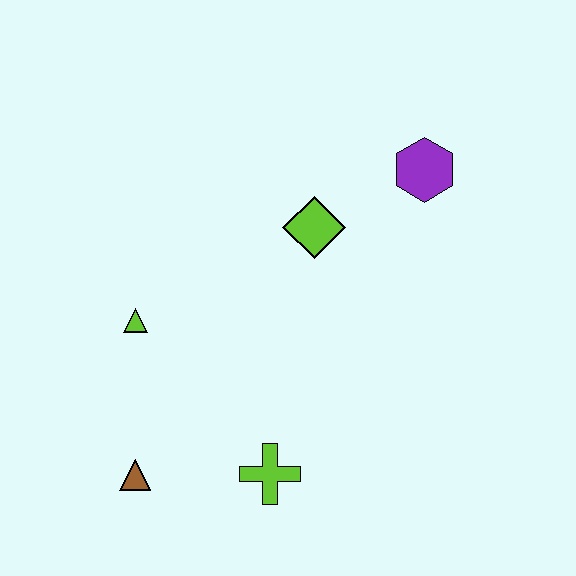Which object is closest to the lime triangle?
The brown triangle is closest to the lime triangle.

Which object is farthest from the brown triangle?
The purple hexagon is farthest from the brown triangle.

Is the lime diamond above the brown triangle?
Yes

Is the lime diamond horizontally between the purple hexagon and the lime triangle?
Yes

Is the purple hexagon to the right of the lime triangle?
Yes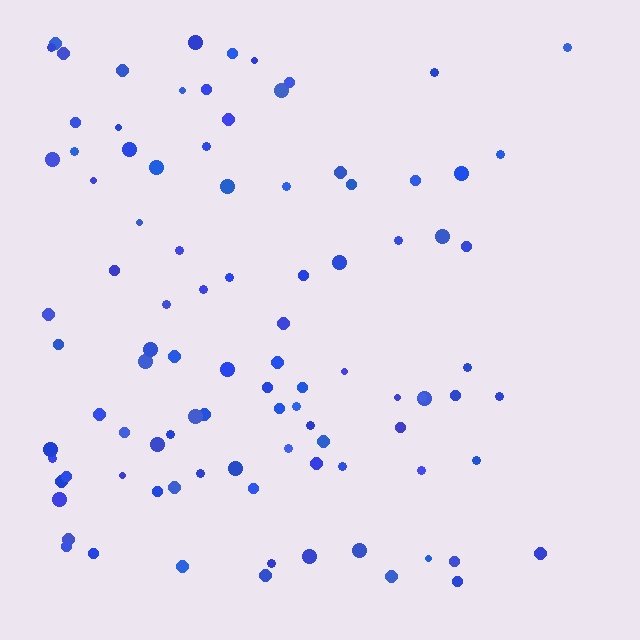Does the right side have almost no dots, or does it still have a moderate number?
Still a moderate number, just noticeably fewer than the left.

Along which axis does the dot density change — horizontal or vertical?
Horizontal.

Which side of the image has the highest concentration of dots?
The left.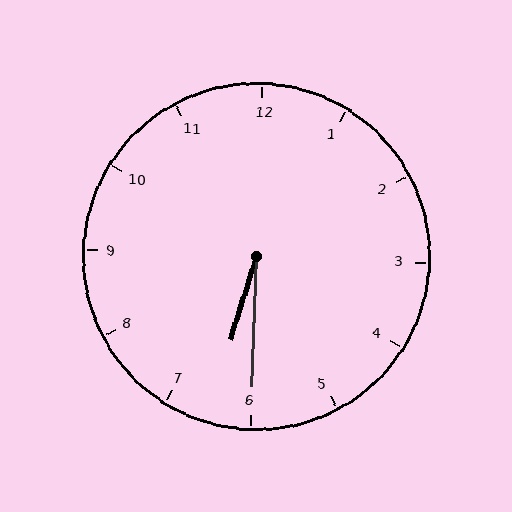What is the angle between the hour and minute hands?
Approximately 15 degrees.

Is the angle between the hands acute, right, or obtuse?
It is acute.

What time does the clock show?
6:30.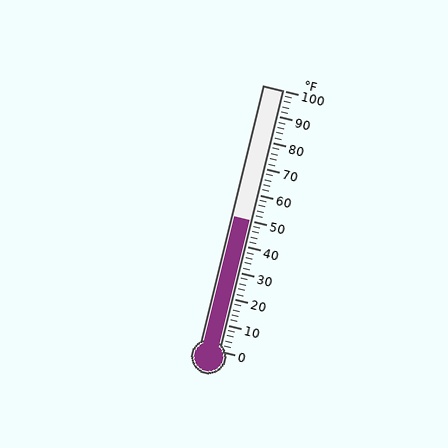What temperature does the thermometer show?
The thermometer shows approximately 50°F.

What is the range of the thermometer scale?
The thermometer scale ranges from 0°F to 100°F.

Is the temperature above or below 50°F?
The temperature is at 50°F.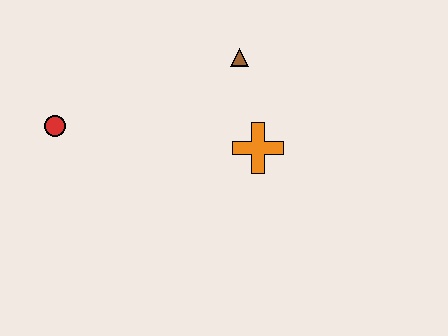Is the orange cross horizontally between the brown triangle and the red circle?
No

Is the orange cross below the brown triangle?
Yes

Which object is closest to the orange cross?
The brown triangle is closest to the orange cross.